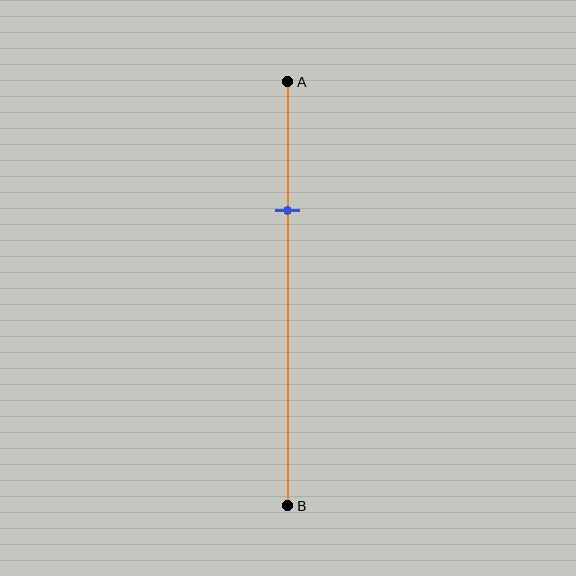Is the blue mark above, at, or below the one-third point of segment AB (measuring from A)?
The blue mark is above the one-third point of segment AB.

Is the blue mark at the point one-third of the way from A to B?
No, the mark is at about 30% from A, not at the 33% one-third point.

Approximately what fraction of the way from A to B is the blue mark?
The blue mark is approximately 30% of the way from A to B.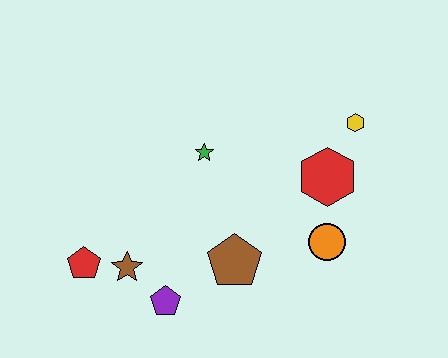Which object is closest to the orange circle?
The red hexagon is closest to the orange circle.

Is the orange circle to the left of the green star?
No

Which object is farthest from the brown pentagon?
The yellow hexagon is farthest from the brown pentagon.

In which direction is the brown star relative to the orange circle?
The brown star is to the left of the orange circle.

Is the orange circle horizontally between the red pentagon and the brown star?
No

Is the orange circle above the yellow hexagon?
No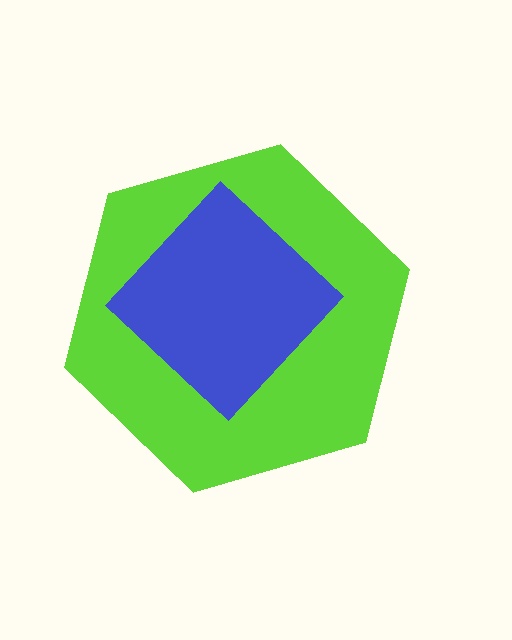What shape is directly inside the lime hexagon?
The blue diamond.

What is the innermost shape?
The blue diamond.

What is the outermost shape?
The lime hexagon.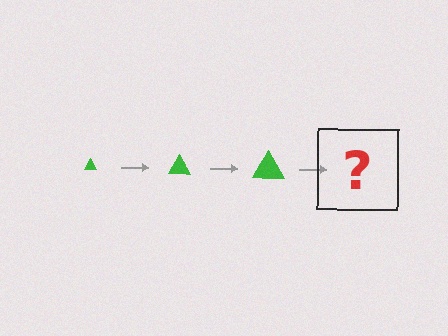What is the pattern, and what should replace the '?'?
The pattern is that the triangle gets progressively larger each step. The '?' should be a green triangle, larger than the previous one.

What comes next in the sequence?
The next element should be a green triangle, larger than the previous one.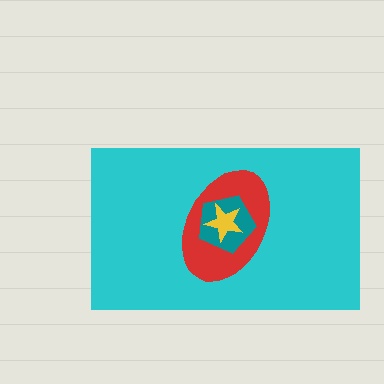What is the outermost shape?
The cyan rectangle.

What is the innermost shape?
The yellow star.